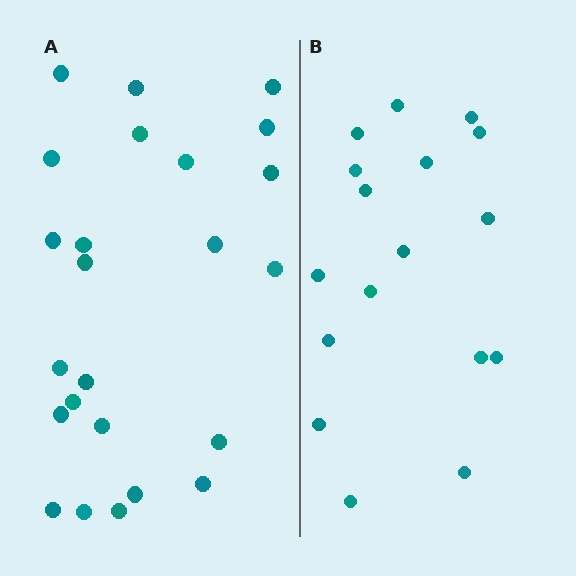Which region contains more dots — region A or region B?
Region A (the left region) has more dots.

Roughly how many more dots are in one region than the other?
Region A has roughly 8 or so more dots than region B.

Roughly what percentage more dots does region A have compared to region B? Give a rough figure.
About 40% more.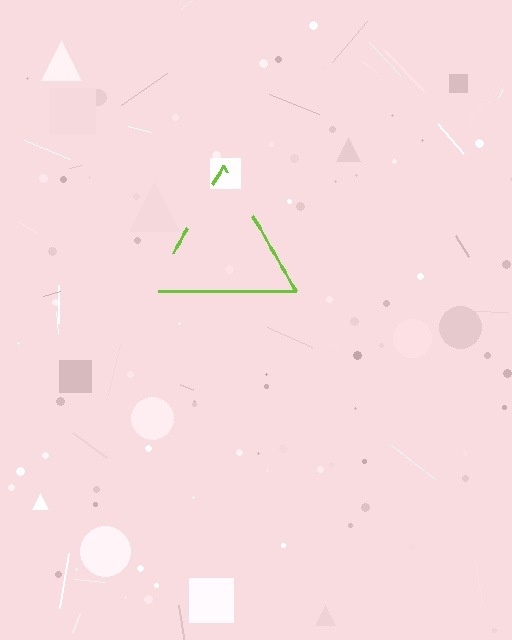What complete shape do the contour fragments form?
The contour fragments form a triangle.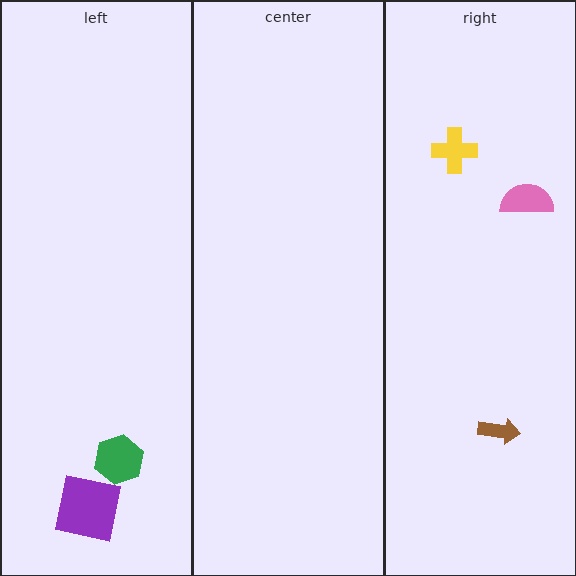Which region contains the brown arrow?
The right region.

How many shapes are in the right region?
3.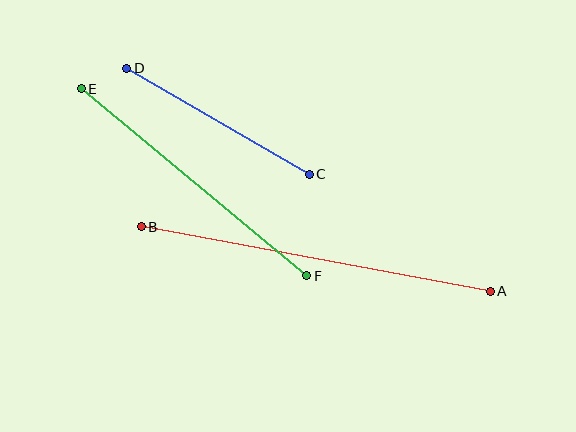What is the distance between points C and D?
The distance is approximately 211 pixels.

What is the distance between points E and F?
The distance is approximately 293 pixels.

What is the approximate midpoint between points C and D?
The midpoint is at approximately (218, 121) pixels.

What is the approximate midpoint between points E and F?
The midpoint is at approximately (194, 182) pixels.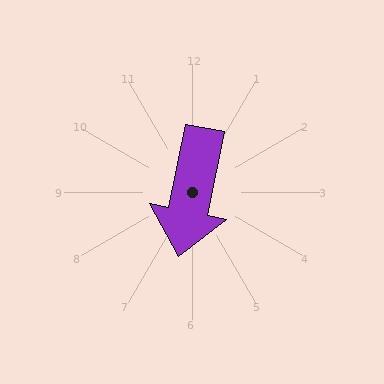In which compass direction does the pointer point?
South.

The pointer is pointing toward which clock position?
Roughly 6 o'clock.